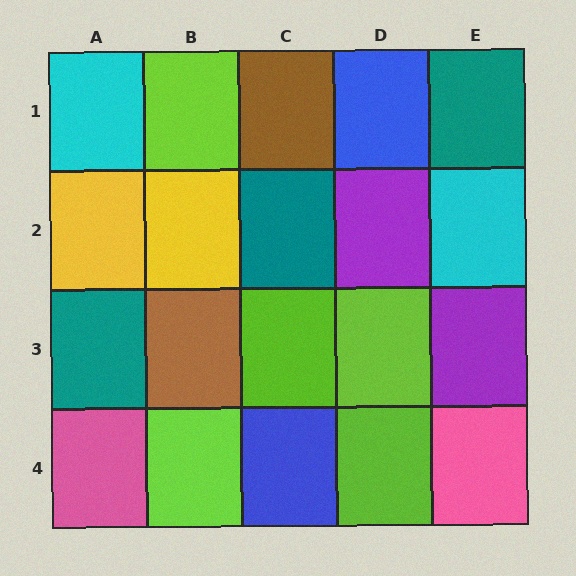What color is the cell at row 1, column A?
Cyan.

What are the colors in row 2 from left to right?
Yellow, yellow, teal, purple, cyan.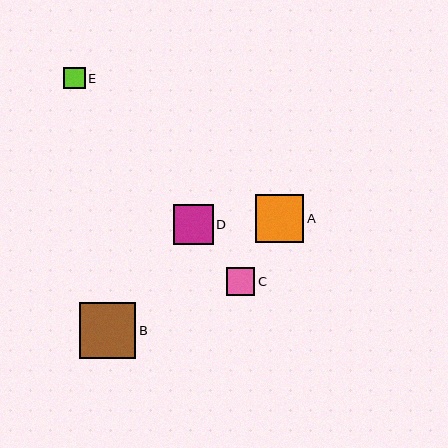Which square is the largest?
Square B is the largest with a size of approximately 56 pixels.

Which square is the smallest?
Square E is the smallest with a size of approximately 21 pixels.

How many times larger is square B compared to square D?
Square B is approximately 1.4 times the size of square D.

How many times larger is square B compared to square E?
Square B is approximately 2.6 times the size of square E.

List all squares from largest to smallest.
From largest to smallest: B, A, D, C, E.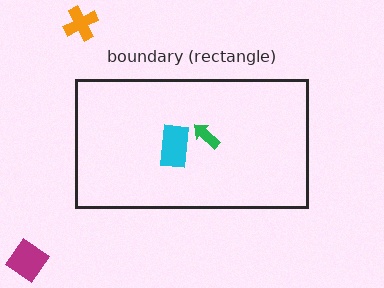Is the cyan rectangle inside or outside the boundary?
Inside.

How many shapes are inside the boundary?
2 inside, 2 outside.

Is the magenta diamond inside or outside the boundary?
Outside.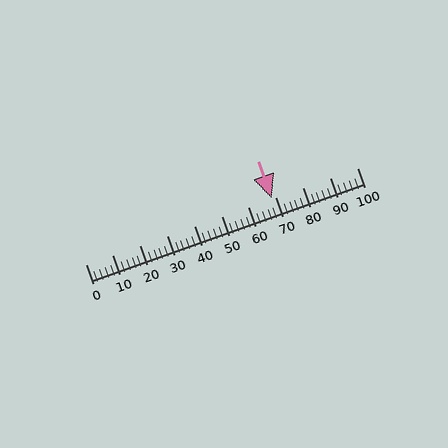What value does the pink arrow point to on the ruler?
The pink arrow points to approximately 69.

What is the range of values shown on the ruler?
The ruler shows values from 0 to 100.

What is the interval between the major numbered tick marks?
The major tick marks are spaced 10 units apart.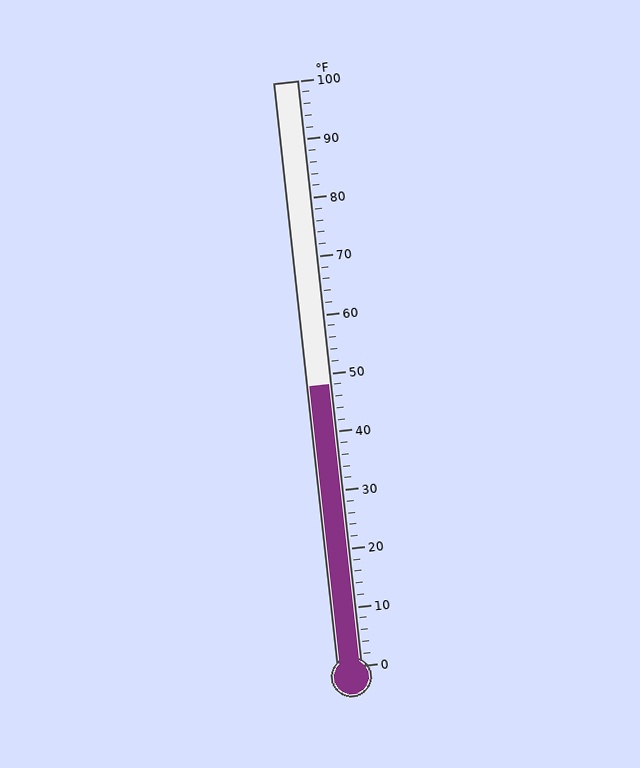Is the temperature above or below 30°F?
The temperature is above 30°F.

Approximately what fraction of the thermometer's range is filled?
The thermometer is filled to approximately 50% of its range.